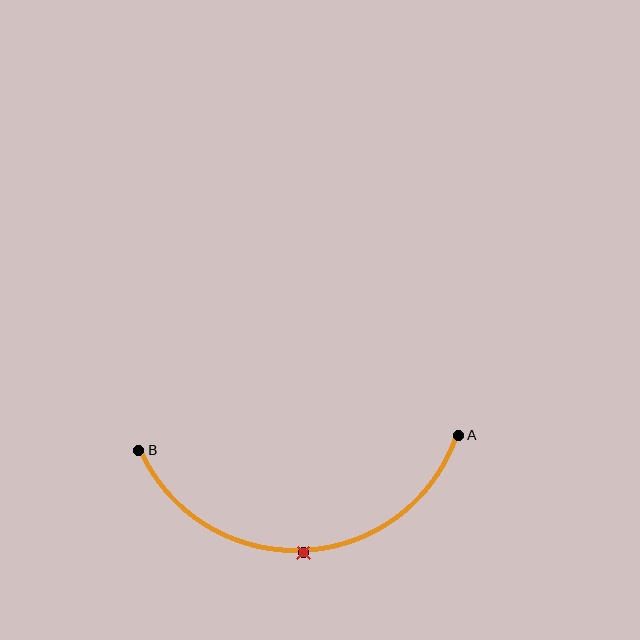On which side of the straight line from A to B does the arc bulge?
The arc bulges below the straight line connecting A and B.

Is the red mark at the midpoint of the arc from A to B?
Yes. The red mark lies on the arc at equal arc-length from both A and B — it is the arc midpoint.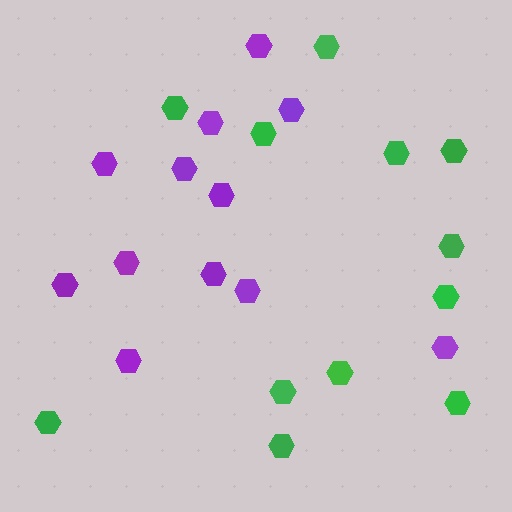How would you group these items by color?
There are 2 groups: one group of purple hexagons (12) and one group of green hexagons (12).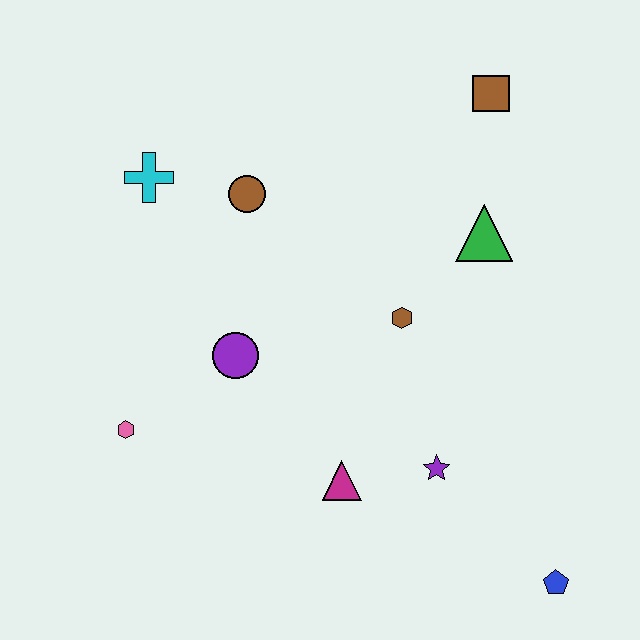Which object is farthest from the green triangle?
The pink hexagon is farthest from the green triangle.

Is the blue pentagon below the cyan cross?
Yes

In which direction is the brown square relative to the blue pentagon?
The brown square is above the blue pentagon.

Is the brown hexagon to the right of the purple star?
No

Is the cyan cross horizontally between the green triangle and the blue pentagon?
No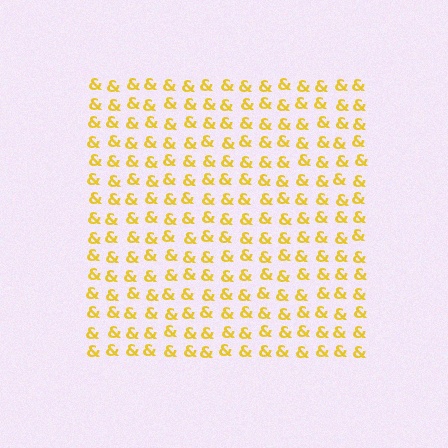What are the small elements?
The small elements are ampersands.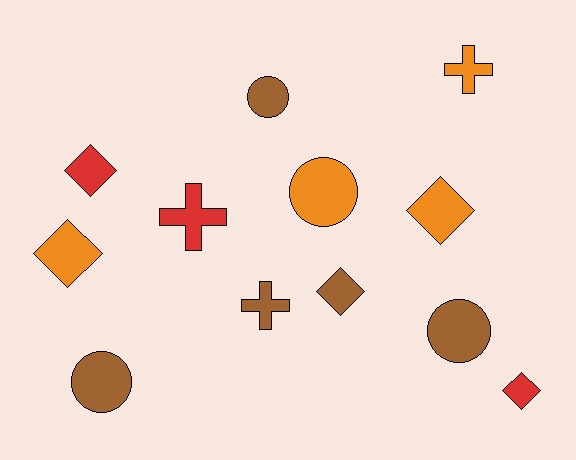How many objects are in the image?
There are 12 objects.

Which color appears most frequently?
Brown, with 5 objects.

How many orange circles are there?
There is 1 orange circle.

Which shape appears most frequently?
Diamond, with 5 objects.